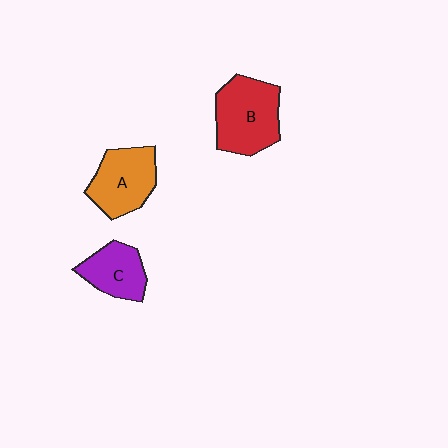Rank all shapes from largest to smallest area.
From largest to smallest: B (red), A (orange), C (purple).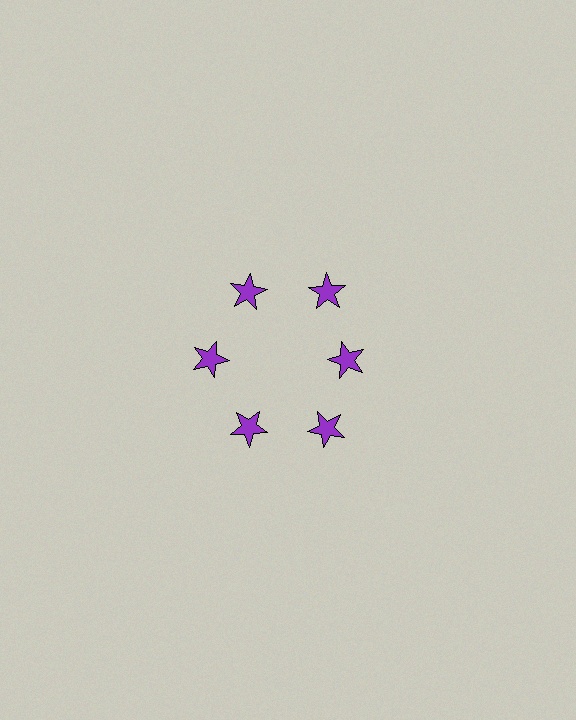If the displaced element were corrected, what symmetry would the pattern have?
It would have 6-fold rotational symmetry — the pattern would map onto itself every 60 degrees.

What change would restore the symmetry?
The symmetry would be restored by moving it outward, back onto the ring so that all 6 stars sit at equal angles and equal distance from the center.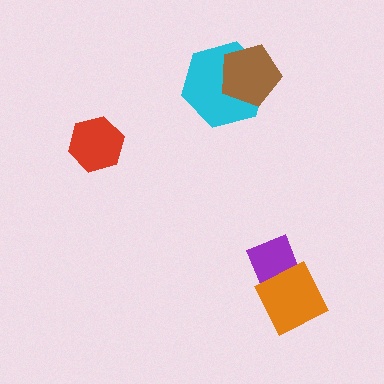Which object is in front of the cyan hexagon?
The brown pentagon is in front of the cyan hexagon.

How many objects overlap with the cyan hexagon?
1 object overlaps with the cyan hexagon.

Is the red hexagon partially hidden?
No, no other shape covers it.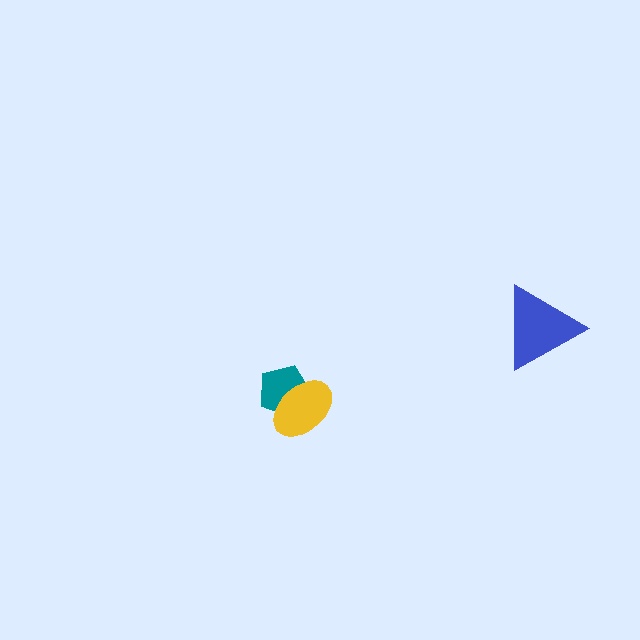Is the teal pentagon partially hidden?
Yes, it is partially covered by another shape.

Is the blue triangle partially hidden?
No, no other shape covers it.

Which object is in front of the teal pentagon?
The yellow ellipse is in front of the teal pentagon.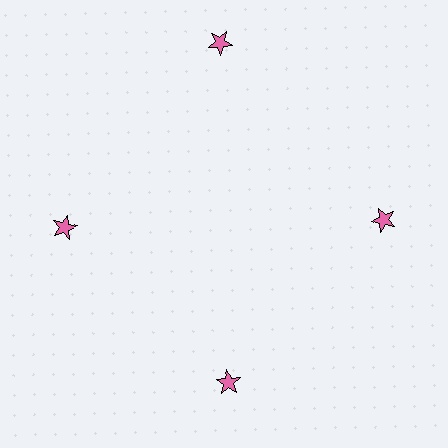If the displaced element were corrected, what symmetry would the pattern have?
It would have 4-fold rotational symmetry — the pattern would map onto itself every 90 degrees.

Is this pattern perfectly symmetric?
No. The 4 pink stars are arranged in a ring, but one element near the 12 o'clock position is pushed outward from the center, breaking the 4-fold rotational symmetry.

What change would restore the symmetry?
The symmetry would be restored by moving it inward, back onto the ring so that all 4 stars sit at equal angles and equal distance from the center.